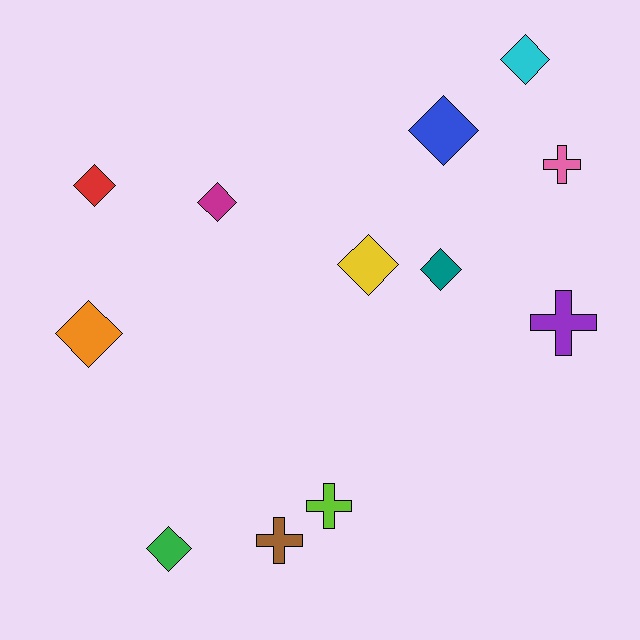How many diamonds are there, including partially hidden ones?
There are 8 diamonds.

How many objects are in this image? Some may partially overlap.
There are 12 objects.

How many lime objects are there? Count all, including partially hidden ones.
There is 1 lime object.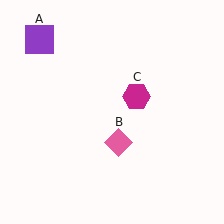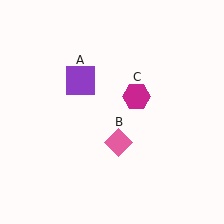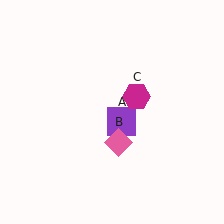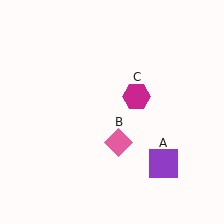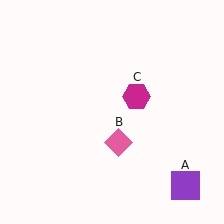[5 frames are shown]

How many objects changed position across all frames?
1 object changed position: purple square (object A).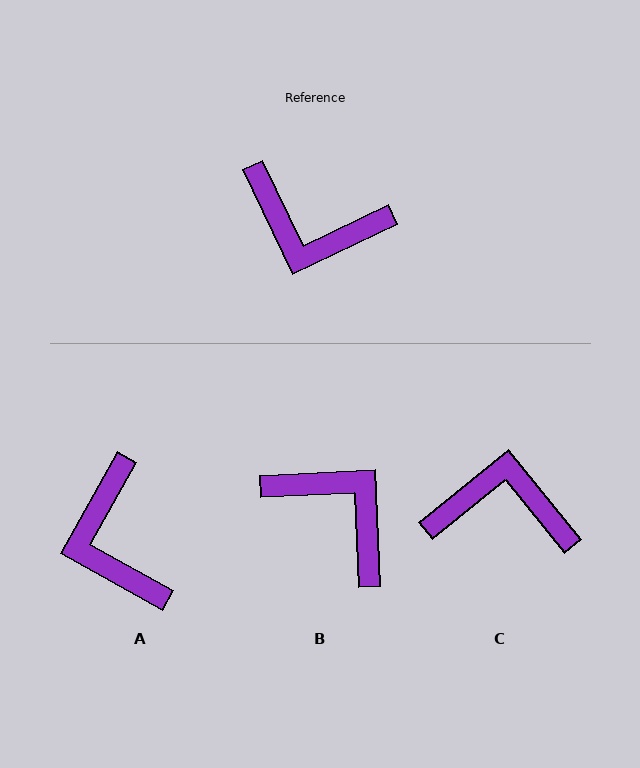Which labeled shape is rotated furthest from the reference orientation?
C, about 166 degrees away.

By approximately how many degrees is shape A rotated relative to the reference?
Approximately 55 degrees clockwise.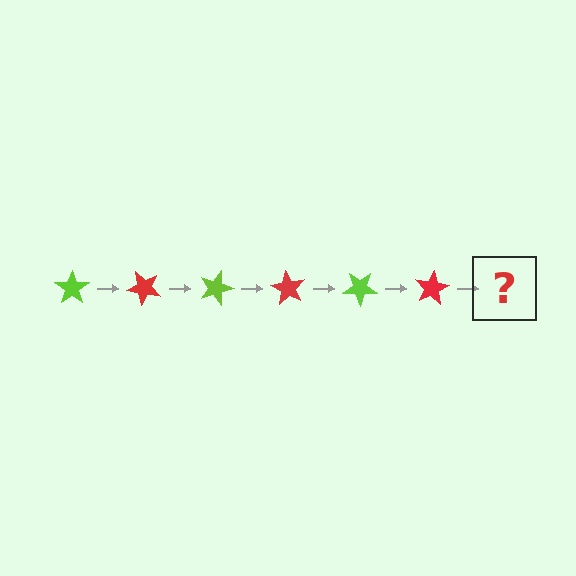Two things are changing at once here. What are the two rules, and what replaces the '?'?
The two rules are that it rotates 45 degrees each step and the color cycles through lime and red. The '?' should be a lime star, rotated 270 degrees from the start.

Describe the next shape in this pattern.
It should be a lime star, rotated 270 degrees from the start.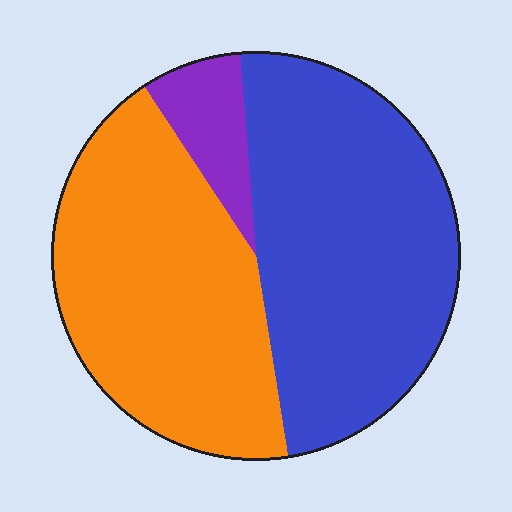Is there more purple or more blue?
Blue.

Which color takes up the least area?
Purple, at roughly 10%.